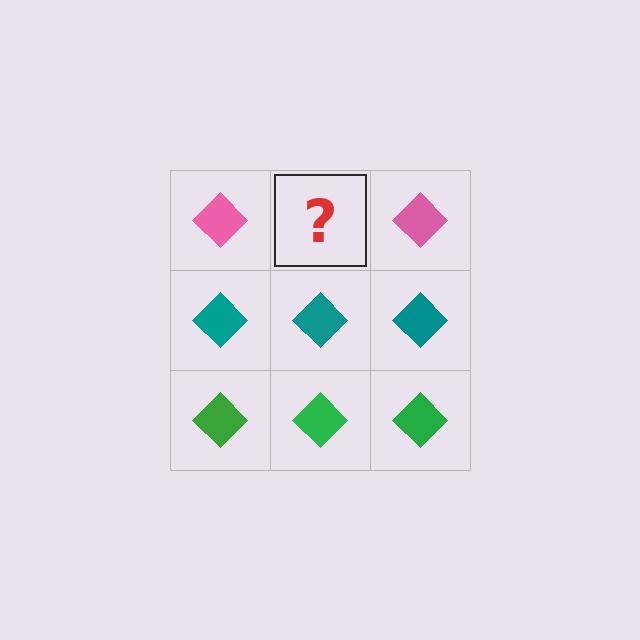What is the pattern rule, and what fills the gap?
The rule is that each row has a consistent color. The gap should be filled with a pink diamond.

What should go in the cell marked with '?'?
The missing cell should contain a pink diamond.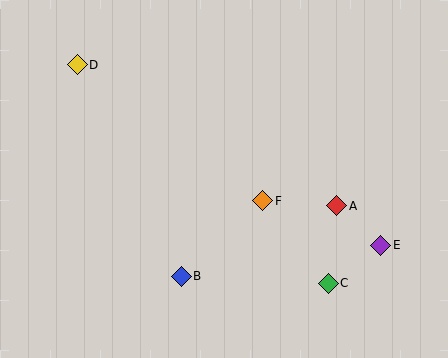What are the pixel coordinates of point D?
Point D is at (77, 65).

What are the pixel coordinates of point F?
Point F is at (263, 201).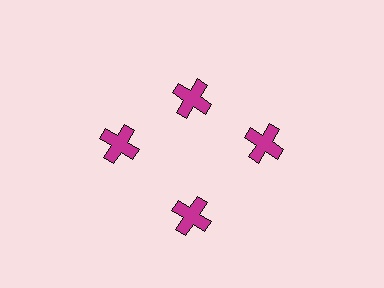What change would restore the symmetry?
The symmetry would be restored by moving it outward, back onto the ring so that all 4 crosses sit at equal angles and equal distance from the center.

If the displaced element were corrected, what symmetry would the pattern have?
It would have 4-fold rotational symmetry — the pattern would map onto itself every 90 degrees.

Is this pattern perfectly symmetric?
No. The 4 magenta crosses are arranged in a ring, but one element near the 12 o'clock position is pulled inward toward the center, breaking the 4-fold rotational symmetry.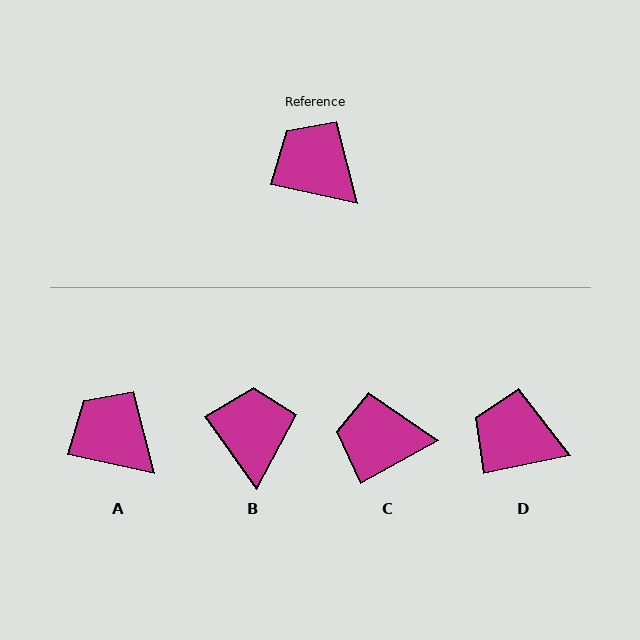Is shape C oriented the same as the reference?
No, it is off by about 41 degrees.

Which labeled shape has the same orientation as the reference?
A.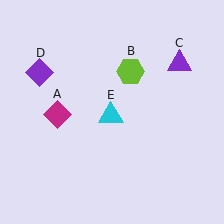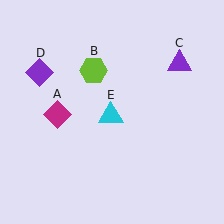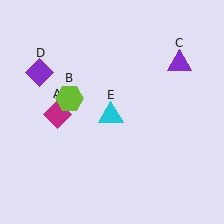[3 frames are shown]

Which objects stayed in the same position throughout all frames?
Magenta diamond (object A) and purple triangle (object C) and purple diamond (object D) and cyan triangle (object E) remained stationary.